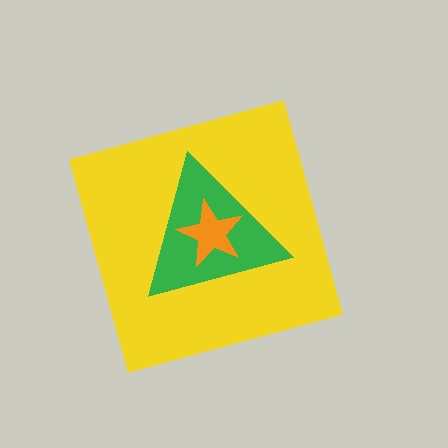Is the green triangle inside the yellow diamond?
Yes.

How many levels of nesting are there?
3.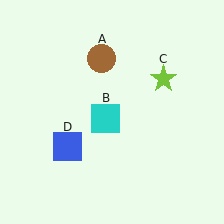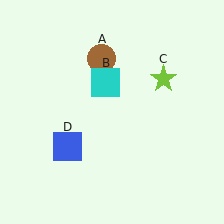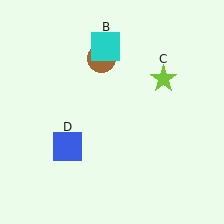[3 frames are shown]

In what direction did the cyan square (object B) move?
The cyan square (object B) moved up.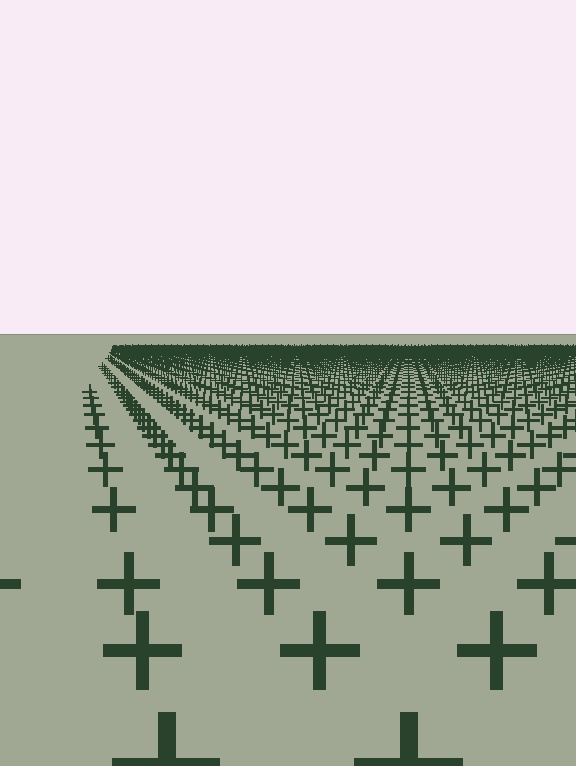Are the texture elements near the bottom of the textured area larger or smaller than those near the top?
Larger. Near the bottom, elements are closer to the viewer and appear at a bigger on-screen size.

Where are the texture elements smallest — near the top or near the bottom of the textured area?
Near the top.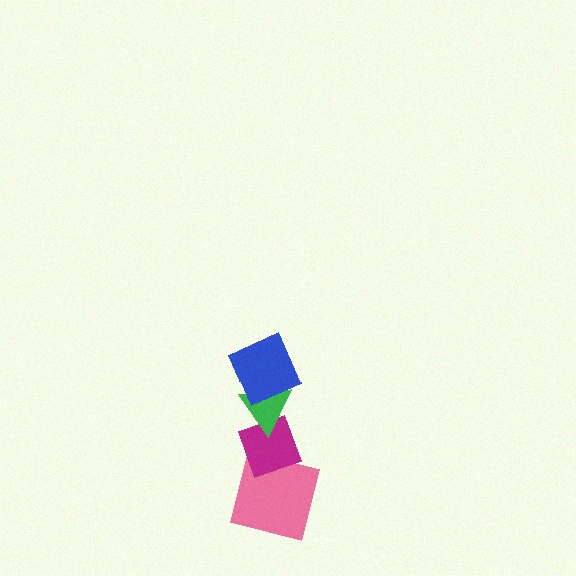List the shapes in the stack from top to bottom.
From top to bottom: the blue square, the green triangle, the magenta diamond, the pink square.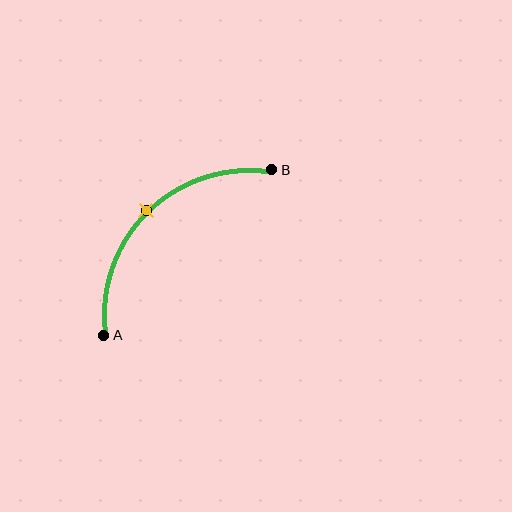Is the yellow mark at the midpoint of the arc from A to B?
Yes. The yellow mark lies on the arc at equal arc-length from both A and B — it is the arc midpoint.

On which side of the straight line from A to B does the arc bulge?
The arc bulges above and to the left of the straight line connecting A and B.